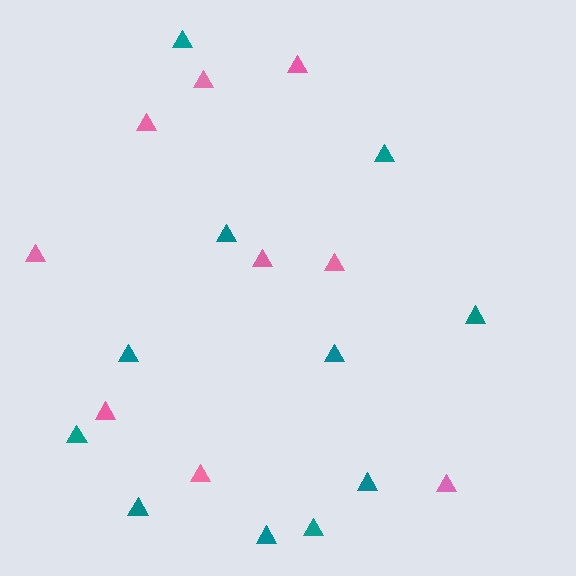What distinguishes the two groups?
There are 2 groups: one group of pink triangles (9) and one group of teal triangles (11).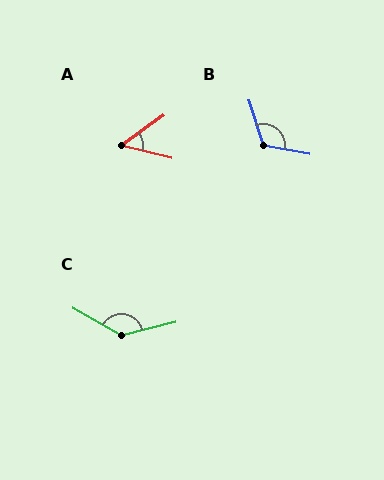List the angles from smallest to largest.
A (50°), B (118°), C (136°).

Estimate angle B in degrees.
Approximately 118 degrees.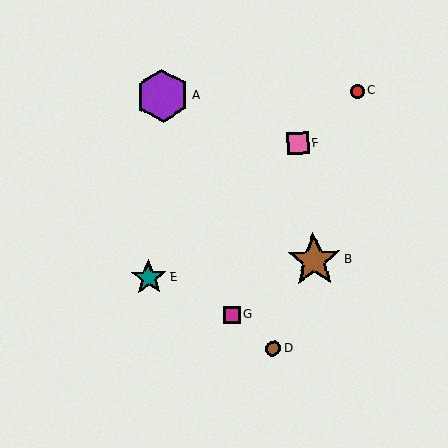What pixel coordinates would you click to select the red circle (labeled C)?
Click at (357, 91) to select the red circle C.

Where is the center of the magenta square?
The center of the magenta square is at (232, 315).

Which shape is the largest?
The brown star (labeled B) is the largest.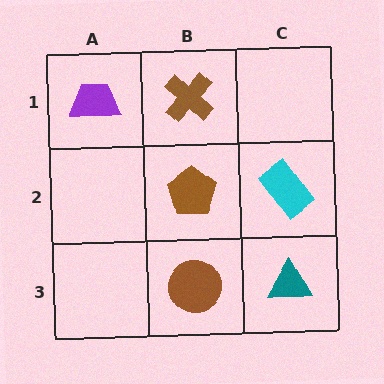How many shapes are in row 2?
2 shapes.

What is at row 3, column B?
A brown circle.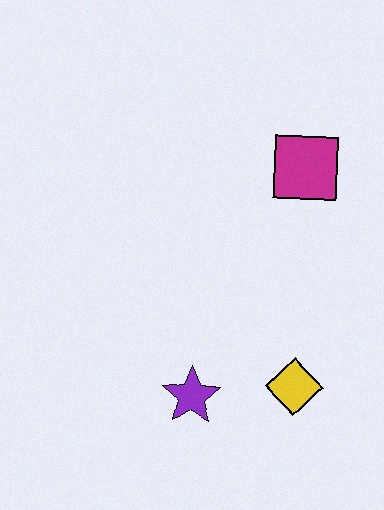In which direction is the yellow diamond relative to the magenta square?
The yellow diamond is below the magenta square.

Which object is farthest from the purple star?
The magenta square is farthest from the purple star.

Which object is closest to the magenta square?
The yellow diamond is closest to the magenta square.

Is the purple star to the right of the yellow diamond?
No